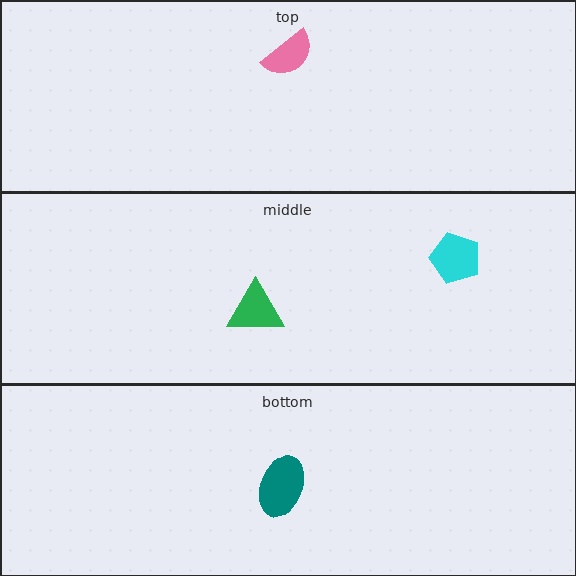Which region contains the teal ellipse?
The bottom region.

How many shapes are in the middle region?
2.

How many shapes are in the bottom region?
1.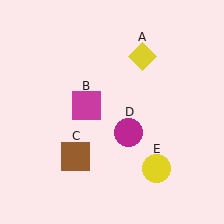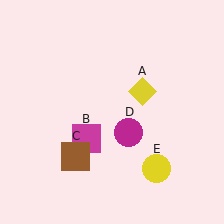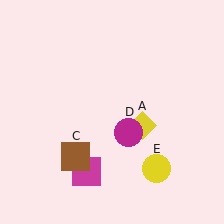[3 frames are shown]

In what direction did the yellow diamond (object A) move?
The yellow diamond (object A) moved down.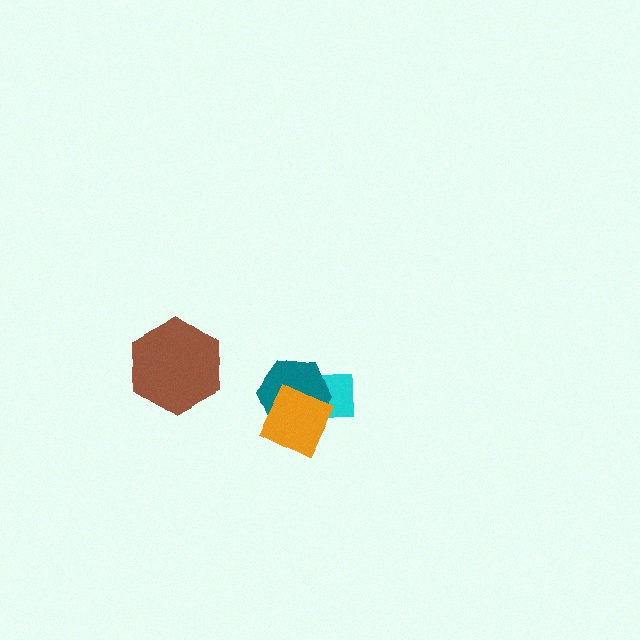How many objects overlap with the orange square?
2 objects overlap with the orange square.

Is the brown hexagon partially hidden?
No, no other shape covers it.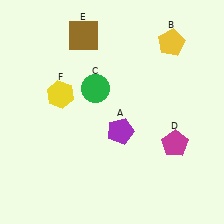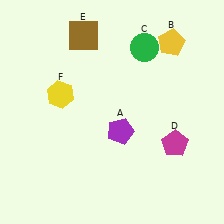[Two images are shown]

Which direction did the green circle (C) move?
The green circle (C) moved right.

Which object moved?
The green circle (C) moved right.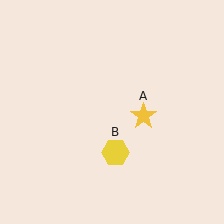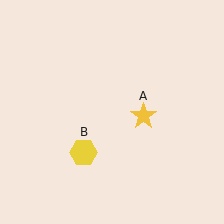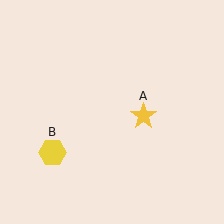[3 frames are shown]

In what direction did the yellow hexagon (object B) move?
The yellow hexagon (object B) moved left.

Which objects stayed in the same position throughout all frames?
Yellow star (object A) remained stationary.